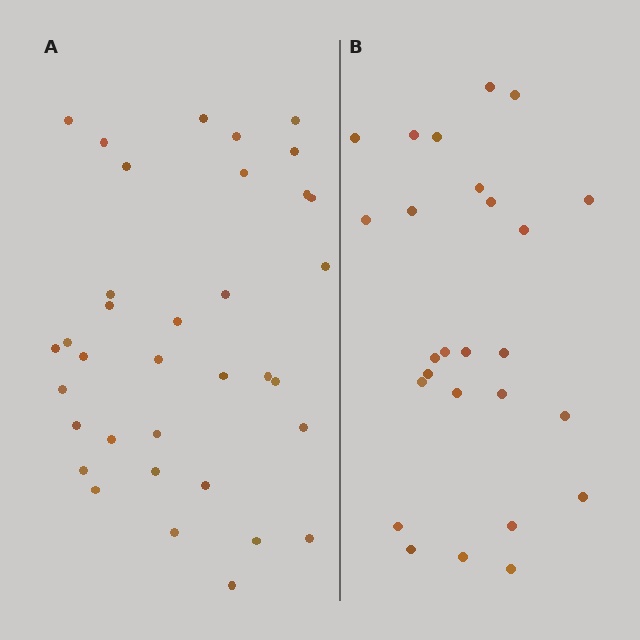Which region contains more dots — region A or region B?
Region A (the left region) has more dots.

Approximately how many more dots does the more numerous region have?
Region A has roughly 8 or so more dots than region B.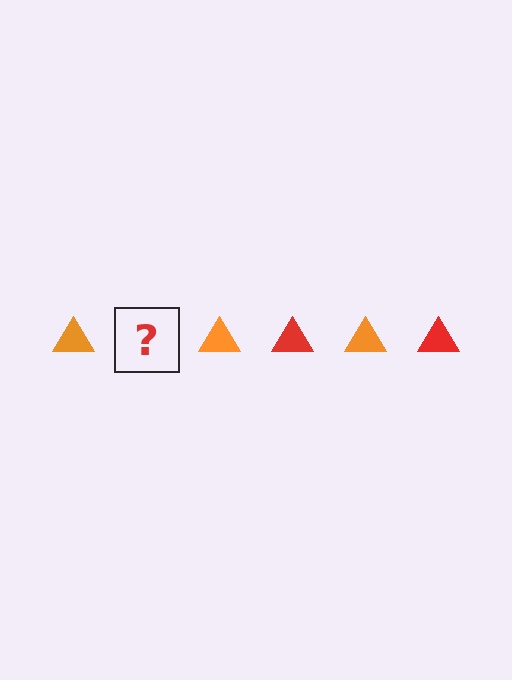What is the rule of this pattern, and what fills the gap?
The rule is that the pattern cycles through orange, red triangles. The gap should be filled with a red triangle.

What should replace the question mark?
The question mark should be replaced with a red triangle.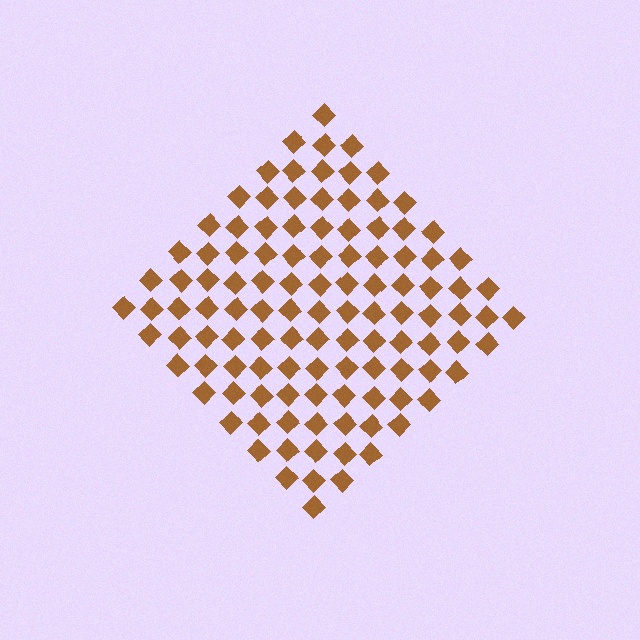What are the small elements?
The small elements are diamonds.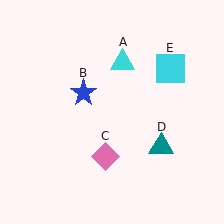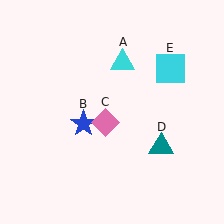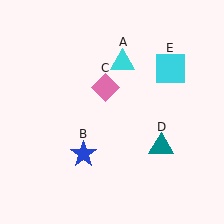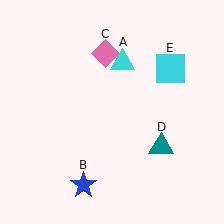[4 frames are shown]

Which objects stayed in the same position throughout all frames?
Cyan triangle (object A) and teal triangle (object D) and cyan square (object E) remained stationary.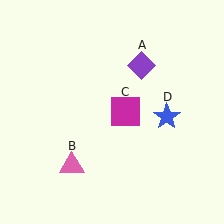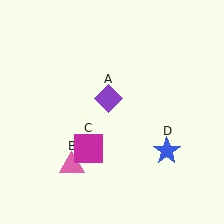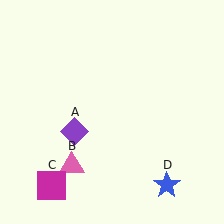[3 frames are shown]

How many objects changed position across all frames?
3 objects changed position: purple diamond (object A), magenta square (object C), blue star (object D).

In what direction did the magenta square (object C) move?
The magenta square (object C) moved down and to the left.